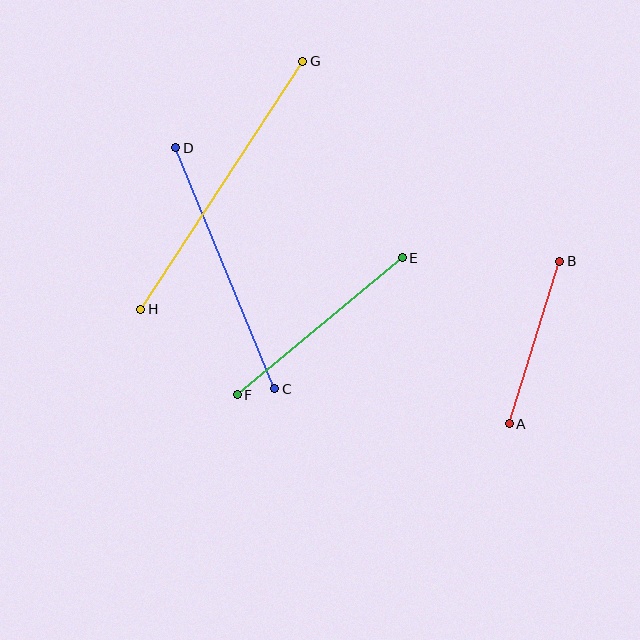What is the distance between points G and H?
The distance is approximately 297 pixels.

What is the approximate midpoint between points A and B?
The midpoint is at approximately (535, 342) pixels.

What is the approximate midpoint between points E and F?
The midpoint is at approximately (320, 326) pixels.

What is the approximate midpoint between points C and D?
The midpoint is at approximately (225, 268) pixels.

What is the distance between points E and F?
The distance is approximately 215 pixels.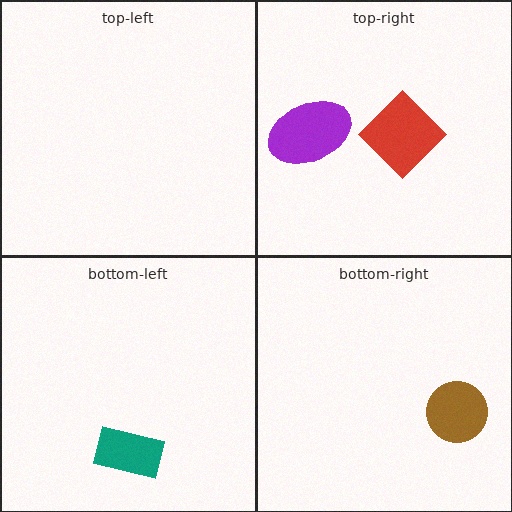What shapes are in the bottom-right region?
The brown circle.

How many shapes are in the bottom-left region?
1.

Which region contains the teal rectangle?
The bottom-left region.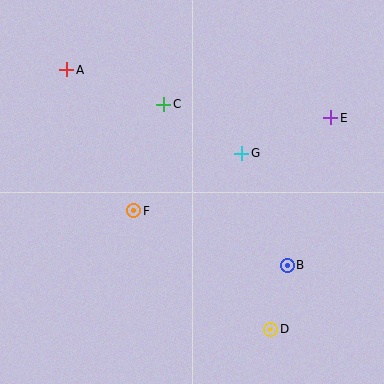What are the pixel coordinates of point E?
Point E is at (331, 118).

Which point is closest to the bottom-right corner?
Point D is closest to the bottom-right corner.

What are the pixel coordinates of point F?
Point F is at (134, 211).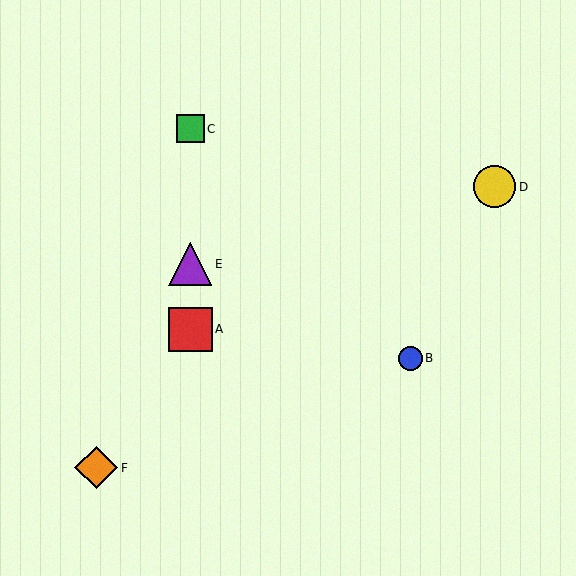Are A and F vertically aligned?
No, A is at x≈190 and F is at x≈96.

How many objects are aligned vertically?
3 objects (A, C, E) are aligned vertically.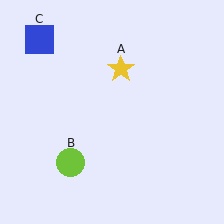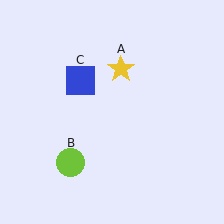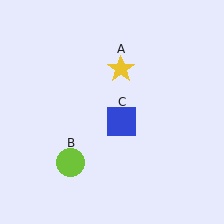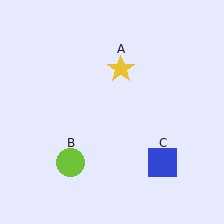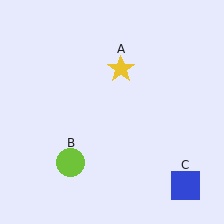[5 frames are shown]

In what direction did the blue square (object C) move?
The blue square (object C) moved down and to the right.